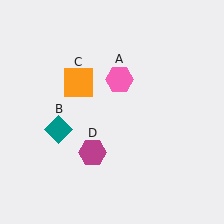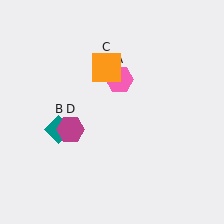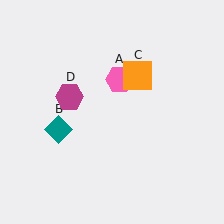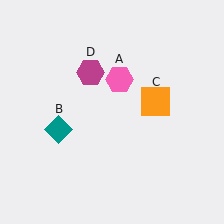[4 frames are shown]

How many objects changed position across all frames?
2 objects changed position: orange square (object C), magenta hexagon (object D).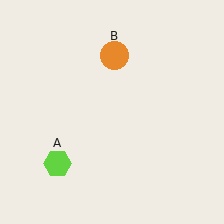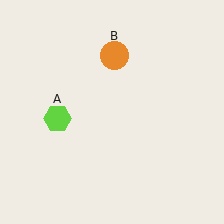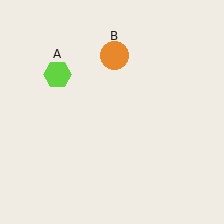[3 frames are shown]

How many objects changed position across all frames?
1 object changed position: lime hexagon (object A).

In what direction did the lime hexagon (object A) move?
The lime hexagon (object A) moved up.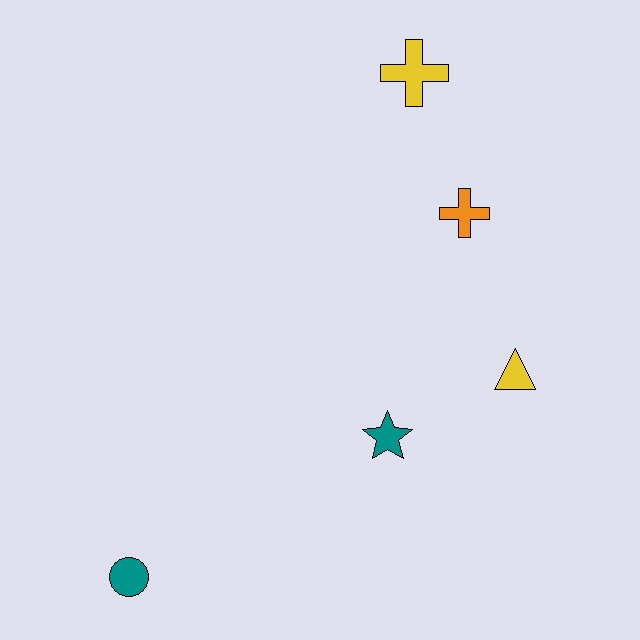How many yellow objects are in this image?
There are 2 yellow objects.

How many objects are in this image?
There are 5 objects.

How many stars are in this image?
There is 1 star.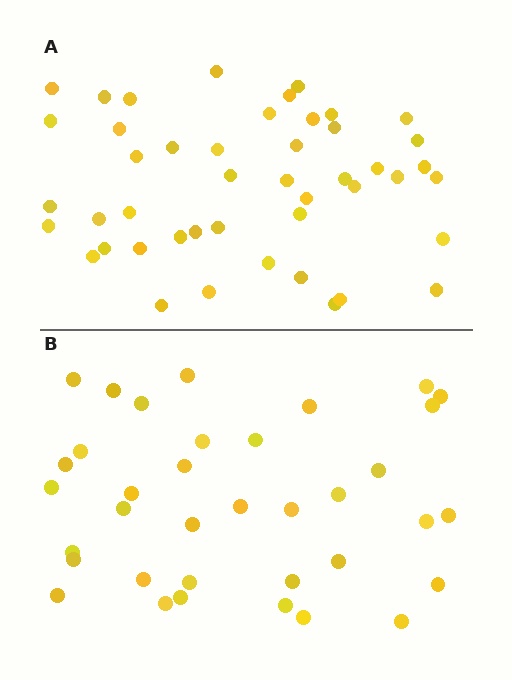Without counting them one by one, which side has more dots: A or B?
Region A (the top region) has more dots.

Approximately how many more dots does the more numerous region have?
Region A has roughly 10 or so more dots than region B.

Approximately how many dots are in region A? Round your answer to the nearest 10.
About 50 dots. (The exact count is 46, which rounds to 50.)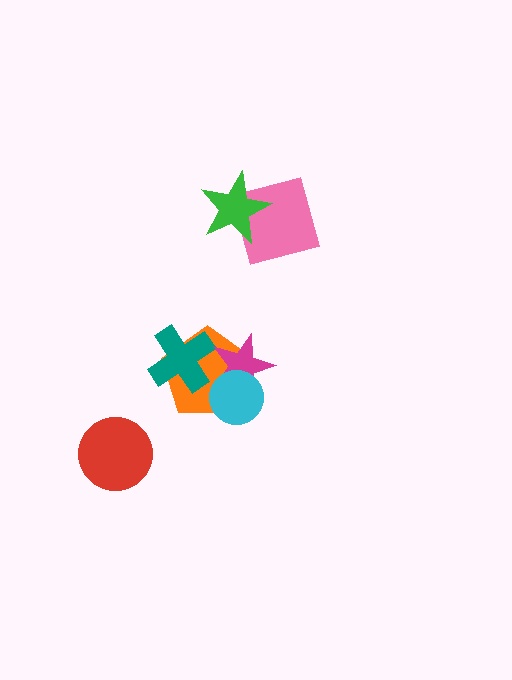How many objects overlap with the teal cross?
2 objects overlap with the teal cross.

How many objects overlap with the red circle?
0 objects overlap with the red circle.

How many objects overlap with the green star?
1 object overlaps with the green star.